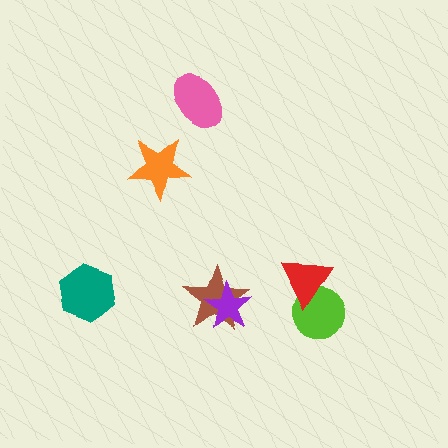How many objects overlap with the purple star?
1 object overlaps with the purple star.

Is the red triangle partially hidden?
No, no other shape covers it.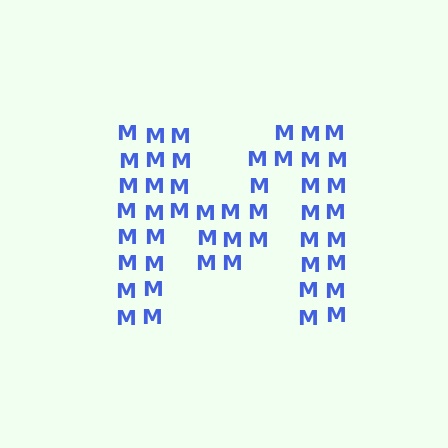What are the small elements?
The small elements are letter M's.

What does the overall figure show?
The overall figure shows the letter M.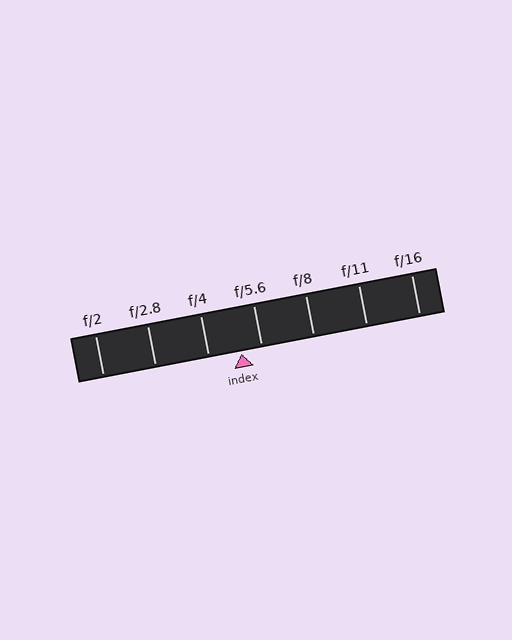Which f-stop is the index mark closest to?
The index mark is closest to f/5.6.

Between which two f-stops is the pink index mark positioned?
The index mark is between f/4 and f/5.6.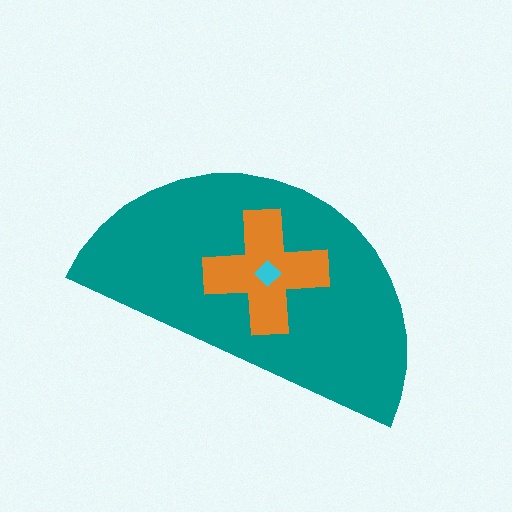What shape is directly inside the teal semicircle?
The orange cross.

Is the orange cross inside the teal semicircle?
Yes.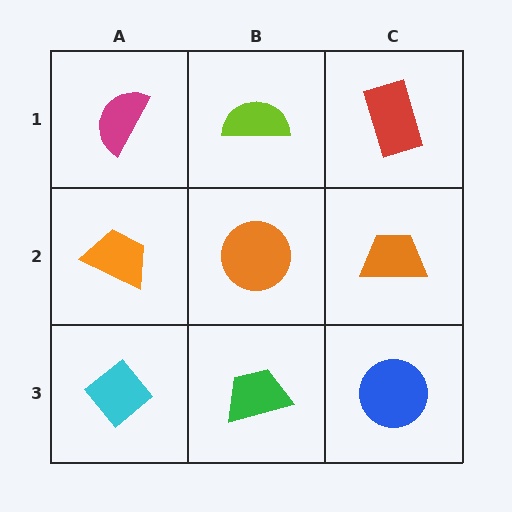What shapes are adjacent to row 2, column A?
A magenta semicircle (row 1, column A), a cyan diamond (row 3, column A), an orange circle (row 2, column B).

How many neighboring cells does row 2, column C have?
3.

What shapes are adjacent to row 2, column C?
A red rectangle (row 1, column C), a blue circle (row 3, column C), an orange circle (row 2, column B).